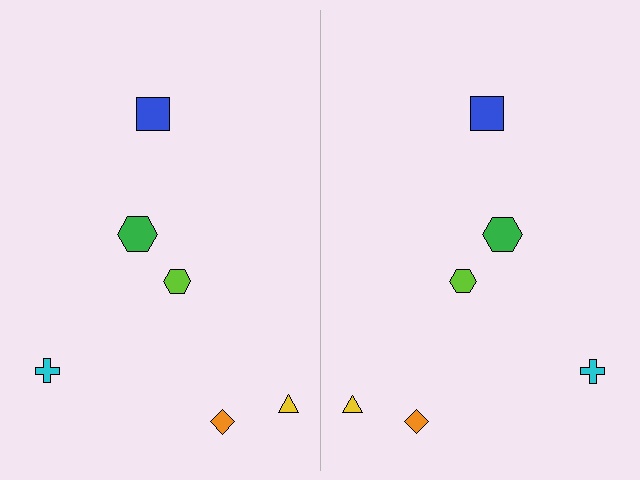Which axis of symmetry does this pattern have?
The pattern has a vertical axis of symmetry running through the center of the image.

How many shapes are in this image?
There are 12 shapes in this image.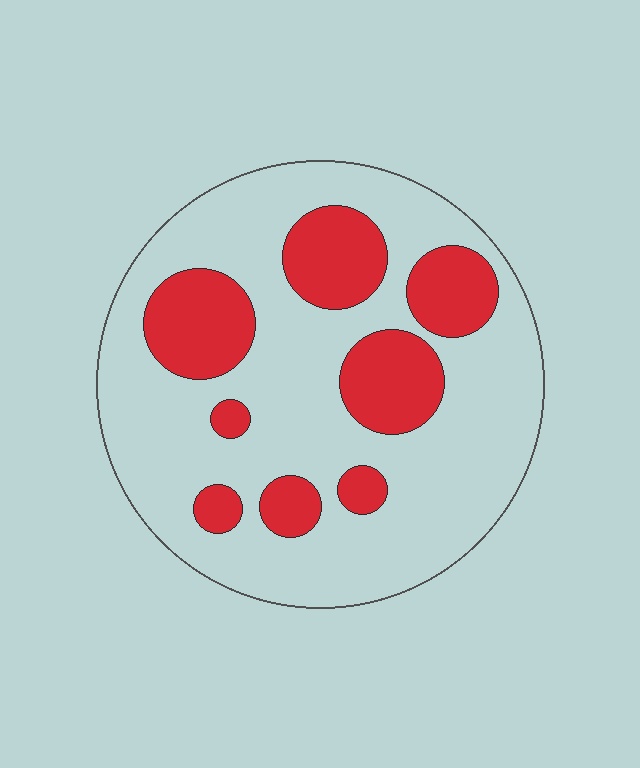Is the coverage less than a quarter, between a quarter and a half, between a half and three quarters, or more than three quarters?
Between a quarter and a half.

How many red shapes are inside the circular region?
8.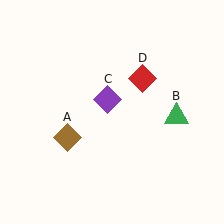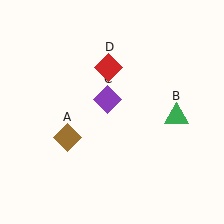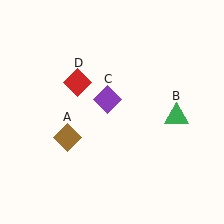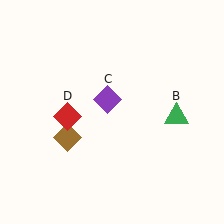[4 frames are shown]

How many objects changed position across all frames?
1 object changed position: red diamond (object D).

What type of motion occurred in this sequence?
The red diamond (object D) rotated counterclockwise around the center of the scene.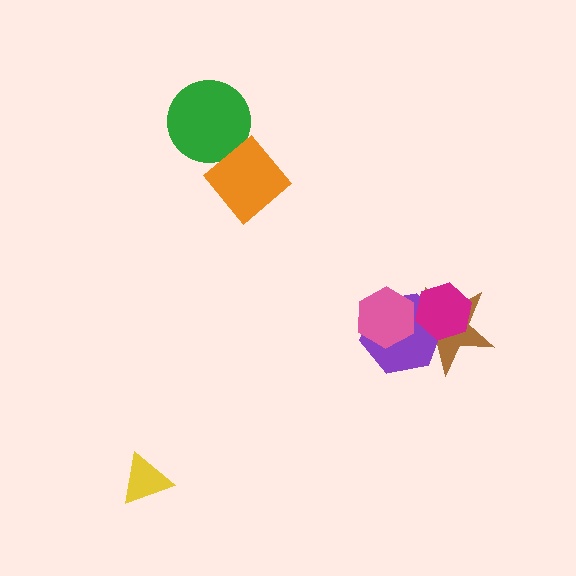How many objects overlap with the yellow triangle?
0 objects overlap with the yellow triangle.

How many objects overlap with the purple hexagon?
3 objects overlap with the purple hexagon.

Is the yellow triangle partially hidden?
No, no other shape covers it.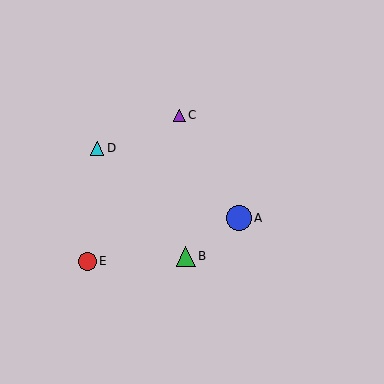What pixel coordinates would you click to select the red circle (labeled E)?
Click at (87, 261) to select the red circle E.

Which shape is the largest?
The blue circle (labeled A) is the largest.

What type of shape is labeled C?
Shape C is a purple triangle.